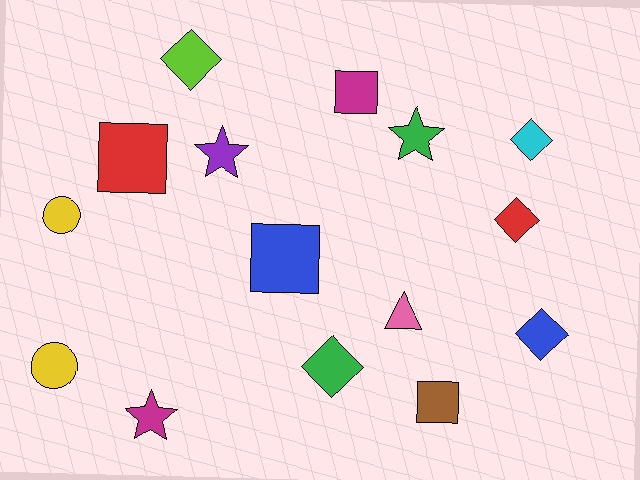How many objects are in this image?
There are 15 objects.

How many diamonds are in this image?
There are 5 diamonds.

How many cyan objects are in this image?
There is 1 cyan object.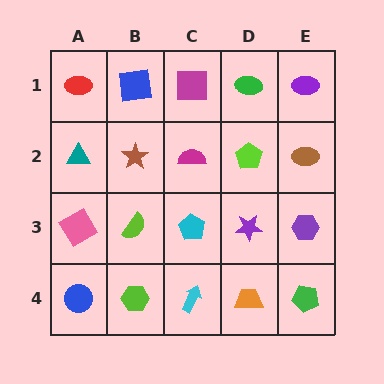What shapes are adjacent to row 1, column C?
A magenta semicircle (row 2, column C), a blue square (row 1, column B), a green ellipse (row 1, column D).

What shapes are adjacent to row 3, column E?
A brown ellipse (row 2, column E), a green pentagon (row 4, column E), a purple star (row 3, column D).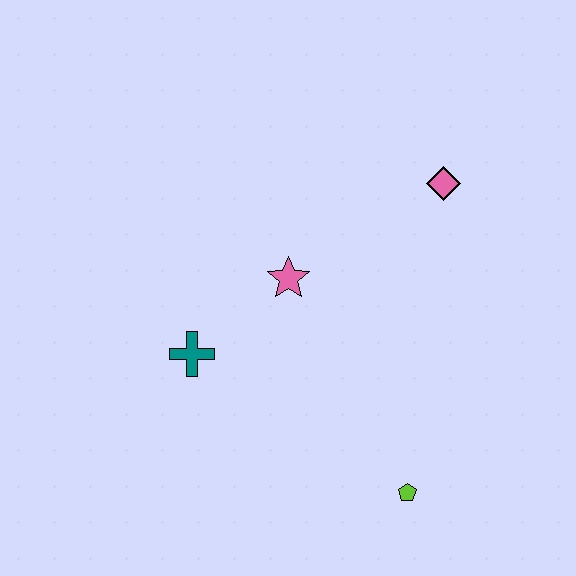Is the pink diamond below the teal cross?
No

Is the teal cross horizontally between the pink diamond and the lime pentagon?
No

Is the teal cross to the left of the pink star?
Yes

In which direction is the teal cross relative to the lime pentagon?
The teal cross is to the left of the lime pentagon.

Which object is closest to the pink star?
The teal cross is closest to the pink star.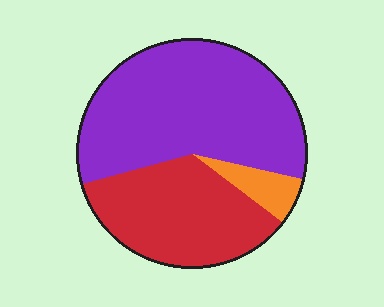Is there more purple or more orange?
Purple.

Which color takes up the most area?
Purple, at roughly 60%.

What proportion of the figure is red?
Red takes up about one third (1/3) of the figure.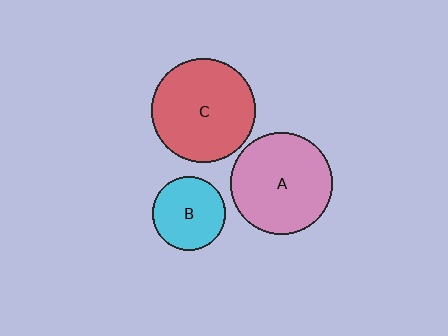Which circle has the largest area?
Circle C (red).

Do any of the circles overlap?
No, none of the circles overlap.